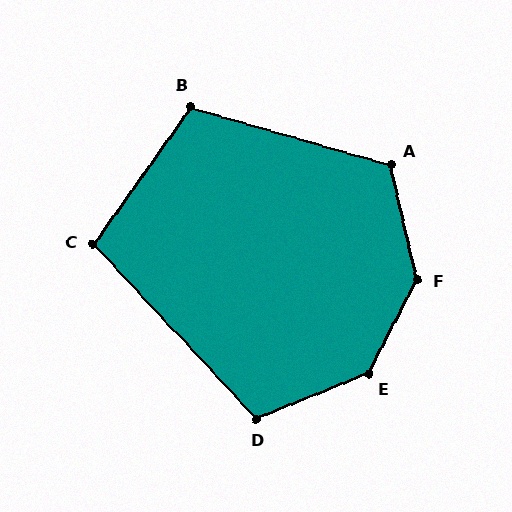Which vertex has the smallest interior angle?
C, at approximately 102 degrees.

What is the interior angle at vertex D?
Approximately 111 degrees (obtuse).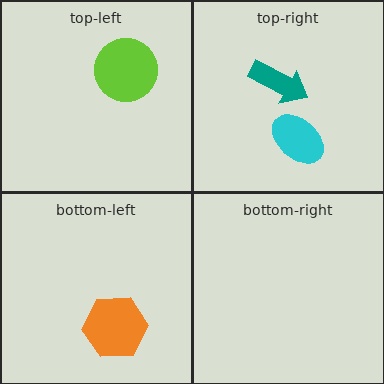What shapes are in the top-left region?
The lime circle.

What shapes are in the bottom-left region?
The orange hexagon.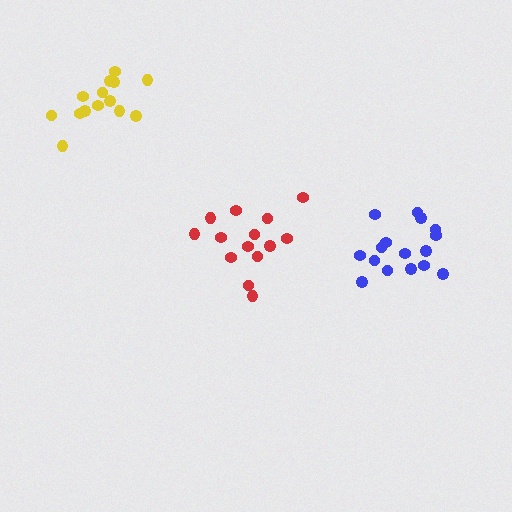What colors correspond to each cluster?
The clusters are colored: yellow, blue, red.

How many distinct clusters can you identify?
There are 3 distinct clusters.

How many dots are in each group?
Group 1: 14 dots, Group 2: 16 dots, Group 3: 14 dots (44 total).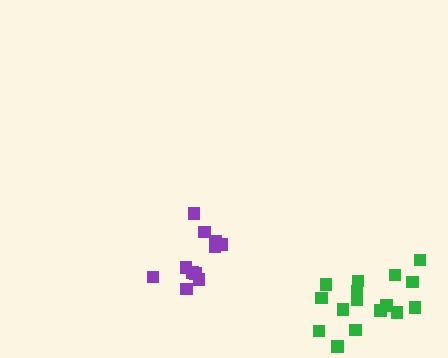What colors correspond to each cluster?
The clusters are colored: purple, green.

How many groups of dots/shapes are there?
There are 2 groups.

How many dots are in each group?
Group 1: 11 dots, Group 2: 16 dots (27 total).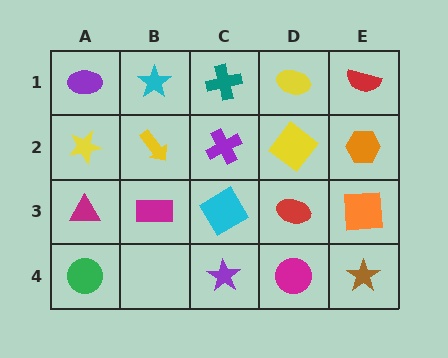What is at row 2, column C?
A purple cross.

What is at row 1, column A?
A purple ellipse.